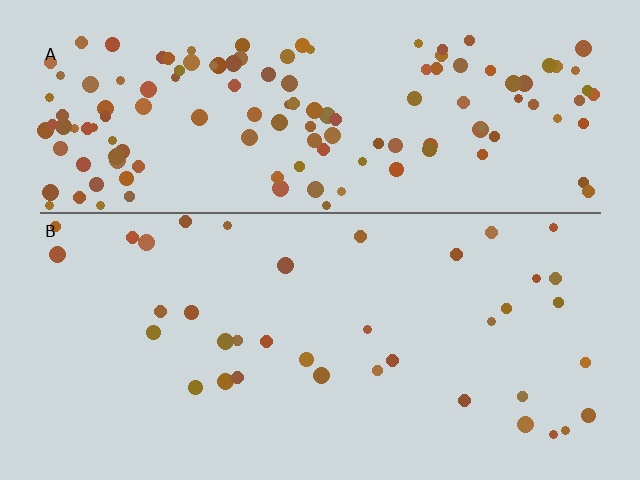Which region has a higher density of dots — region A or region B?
A (the top).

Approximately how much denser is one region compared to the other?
Approximately 3.7× — region A over region B.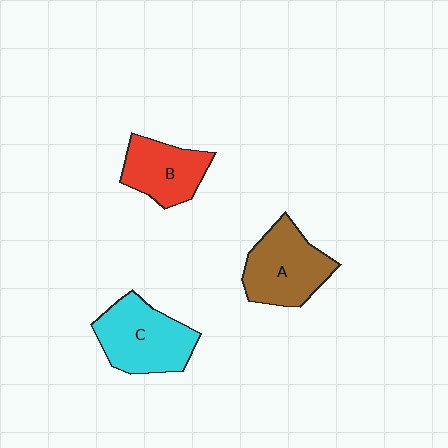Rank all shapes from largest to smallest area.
From largest to smallest: C (cyan), A (brown), B (red).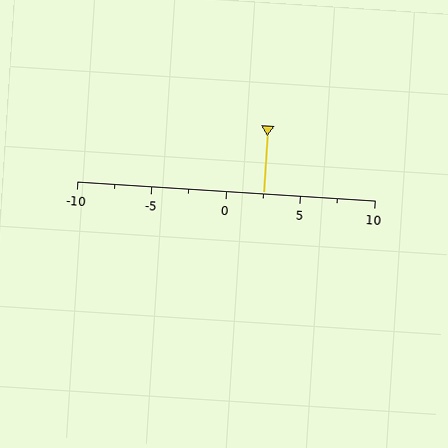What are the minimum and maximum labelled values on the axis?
The axis runs from -10 to 10.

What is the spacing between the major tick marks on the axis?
The major ticks are spaced 5 apart.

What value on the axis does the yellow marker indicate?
The marker indicates approximately 2.5.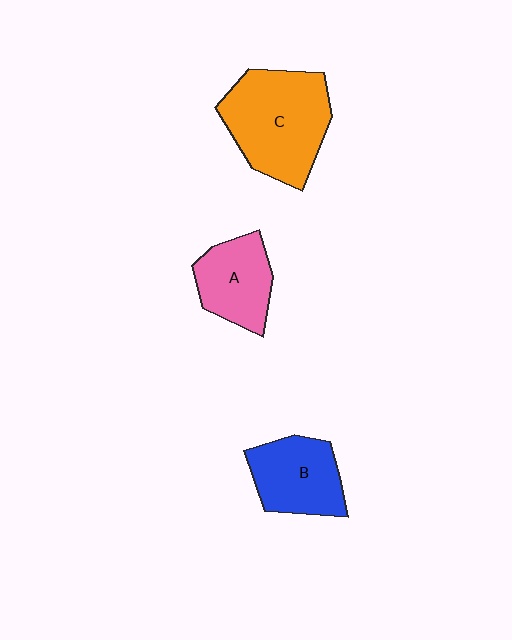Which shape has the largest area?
Shape C (orange).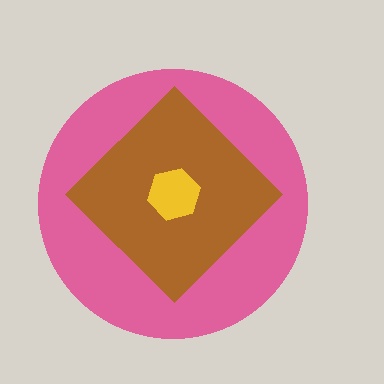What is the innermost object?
The yellow hexagon.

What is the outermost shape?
The pink circle.